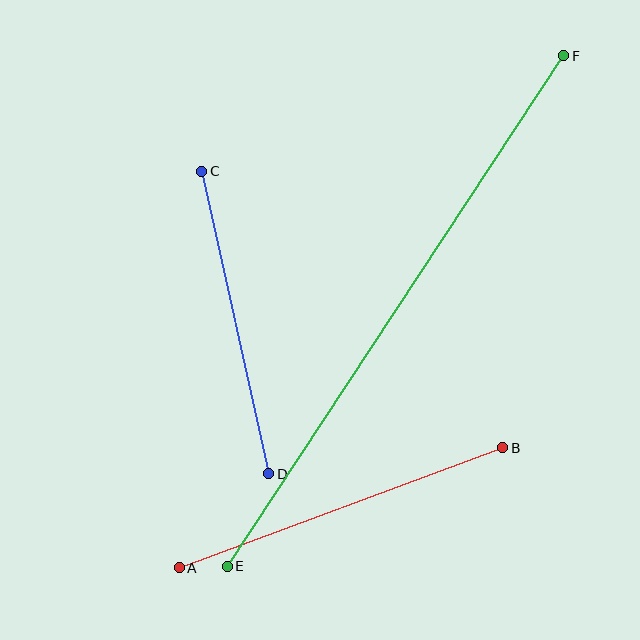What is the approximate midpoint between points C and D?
The midpoint is at approximately (235, 322) pixels.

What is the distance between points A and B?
The distance is approximately 345 pixels.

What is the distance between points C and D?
The distance is approximately 310 pixels.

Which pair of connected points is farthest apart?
Points E and F are farthest apart.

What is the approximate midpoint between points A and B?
The midpoint is at approximately (341, 508) pixels.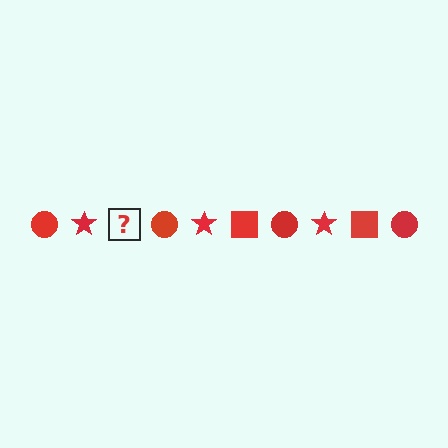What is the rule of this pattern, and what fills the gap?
The rule is that the pattern cycles through circle, star, square shapes in red. The gap should be filled with a red square.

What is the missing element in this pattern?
The missing element is a red square.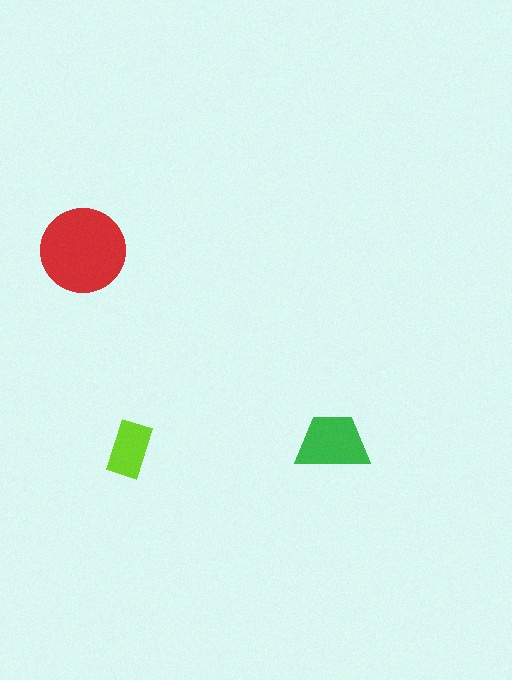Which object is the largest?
The red circle.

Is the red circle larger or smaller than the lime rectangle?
Larger.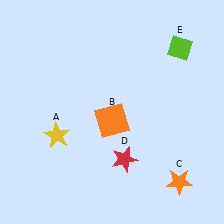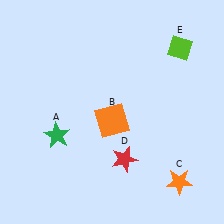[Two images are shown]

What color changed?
The star (A) changed from yellow in Image 1 to green in Image 2.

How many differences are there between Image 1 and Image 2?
There is 1 difference between the two images.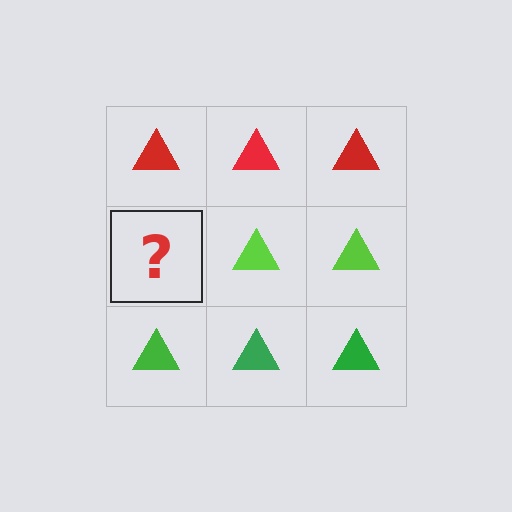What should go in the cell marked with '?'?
The missing cell should contain a lime triangle.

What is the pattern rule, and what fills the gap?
The rule is that each row has a consistent color. The gap should be filled with a lime triangle.